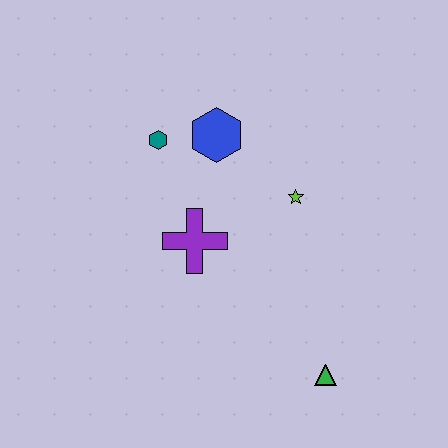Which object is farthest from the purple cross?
The green triangle is farthest from the purple cross.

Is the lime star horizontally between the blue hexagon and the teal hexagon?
No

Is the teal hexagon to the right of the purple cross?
No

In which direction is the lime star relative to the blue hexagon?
The lime star is to the right of the blue hexagon.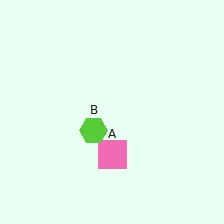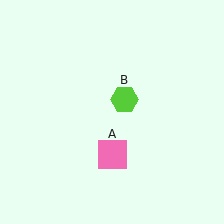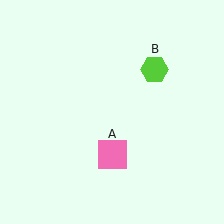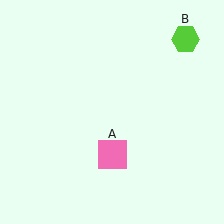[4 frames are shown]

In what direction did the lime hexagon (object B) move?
The lime hexagon (object B) moved up and to the right.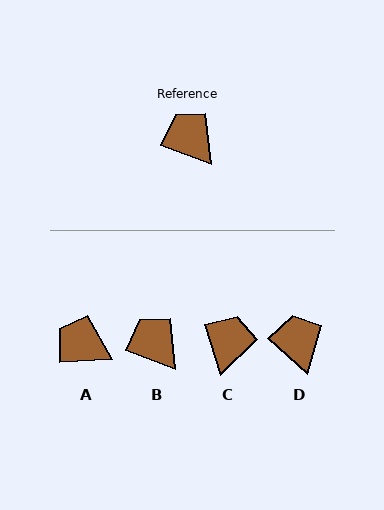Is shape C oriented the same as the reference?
No, it is off by about 52 degrees.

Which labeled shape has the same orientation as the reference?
B.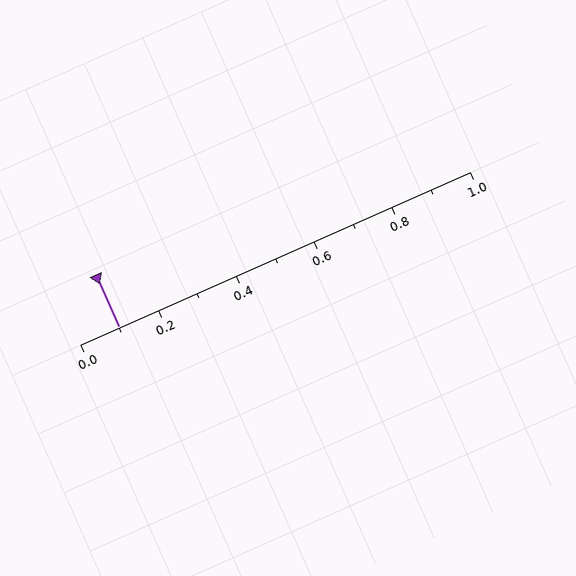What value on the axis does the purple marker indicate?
The marker indicates approximately 0.1.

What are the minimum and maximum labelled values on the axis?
The axis runs from 0.0 to 1.0.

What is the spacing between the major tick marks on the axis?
The major ticks are spaced 0.2 apart.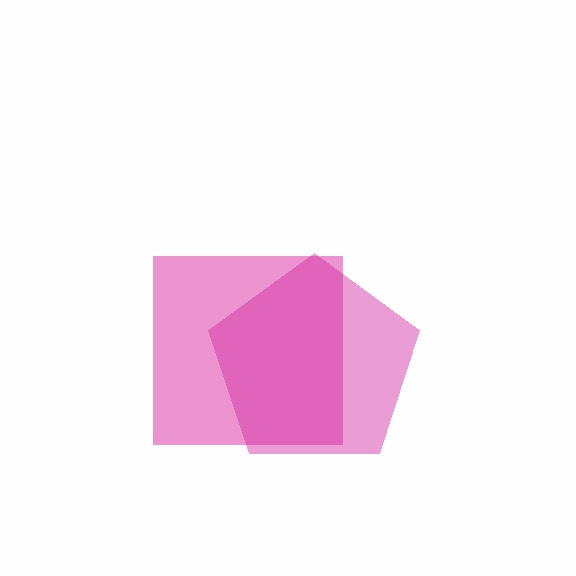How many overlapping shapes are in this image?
There are 2 overlapping shapes in the image.